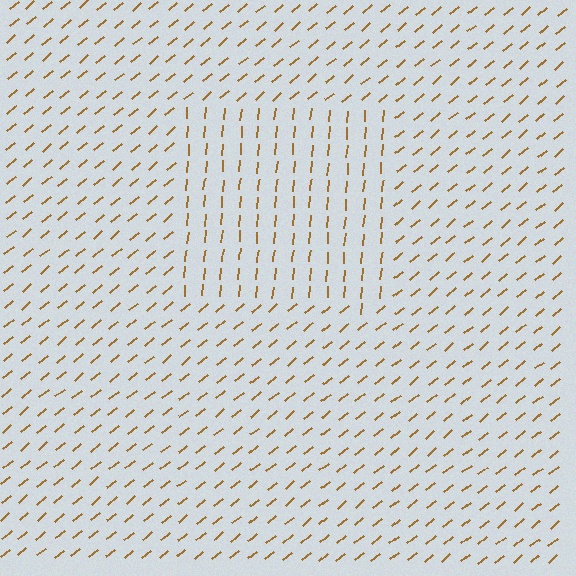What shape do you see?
I see a rectangle.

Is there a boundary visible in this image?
Yes, there is a texture boundary formed by a change in line orientation.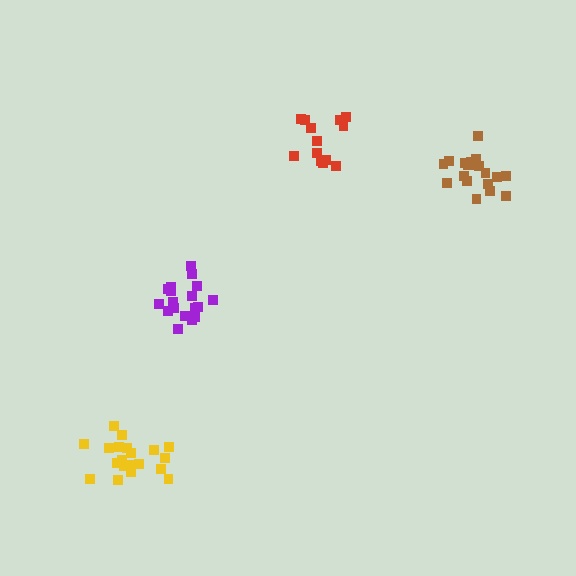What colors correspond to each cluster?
The clusters are colored: red, purple, brown, yellow.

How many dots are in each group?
Group 1: 14 dots, Group 2: 18 dots, Group 3: 19 dots, Group 4: 20 dots (71 total).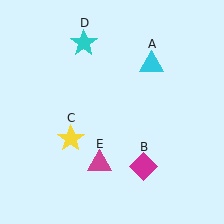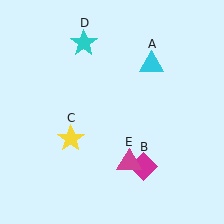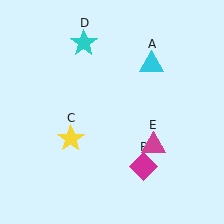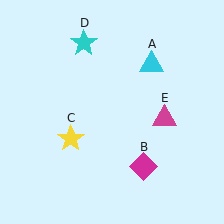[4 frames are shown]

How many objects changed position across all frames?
1 object changed position: magenta triangle (object E).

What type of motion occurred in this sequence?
The magenta triangle (object E) rotated counterclockwise around the center of the scene.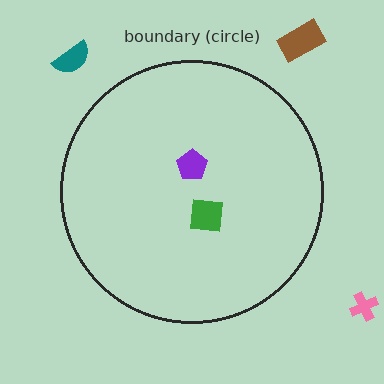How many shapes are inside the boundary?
2 inside, 3 outside.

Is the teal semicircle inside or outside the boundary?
Outside.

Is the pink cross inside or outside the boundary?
Outside.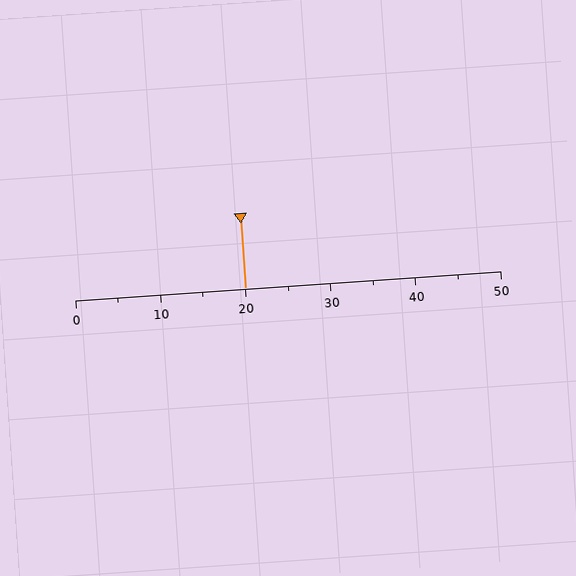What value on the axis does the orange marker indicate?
The marker indicates approximately 20.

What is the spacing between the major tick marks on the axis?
The major ticks are spaced 10 apart.